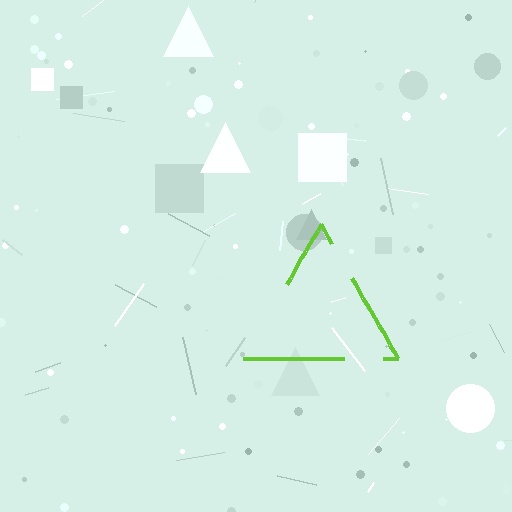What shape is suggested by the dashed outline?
The dashed outline suggests a triangle.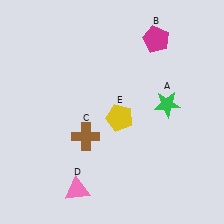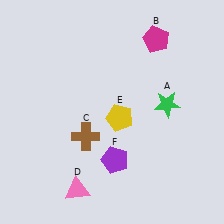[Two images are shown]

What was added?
A purple pentagon (F) was added in Image 2.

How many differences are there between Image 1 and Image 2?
There is 1 difference between the two images.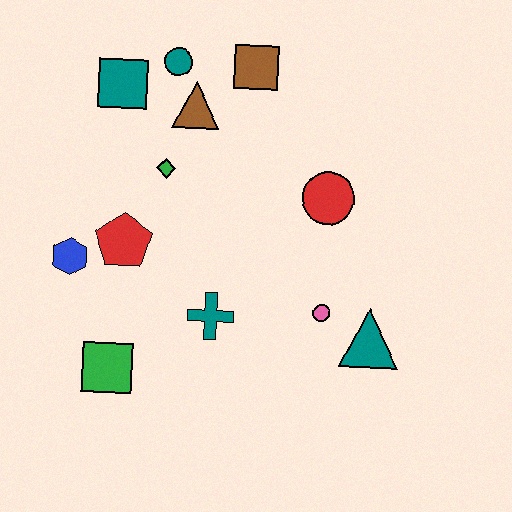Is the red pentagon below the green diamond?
Yes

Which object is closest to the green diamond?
The brown triangle is closest to the green diamond.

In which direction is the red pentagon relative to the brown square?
The red pentagon is below the brown square.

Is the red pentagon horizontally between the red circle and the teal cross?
No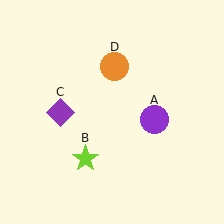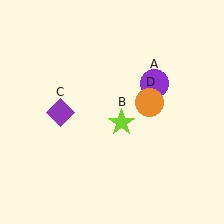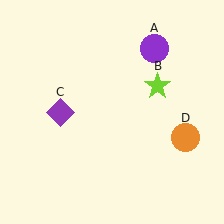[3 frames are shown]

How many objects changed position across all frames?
3 objects changed position: purple circle (object A), lime star (object B), orange circle (object D).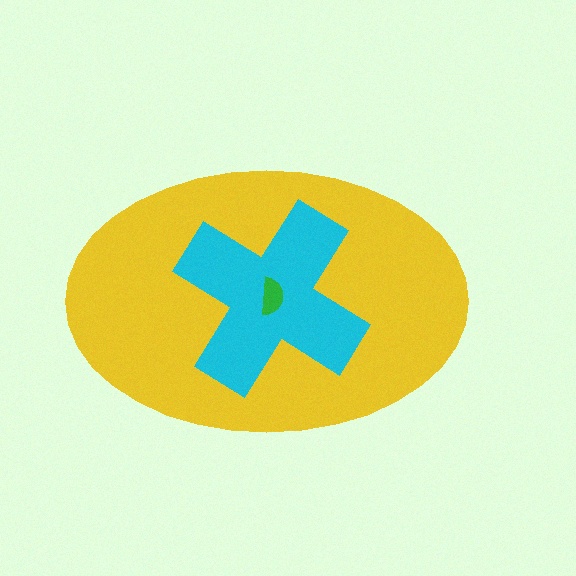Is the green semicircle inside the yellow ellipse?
Yes.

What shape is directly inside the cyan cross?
The green semicircle.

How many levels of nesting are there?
3.